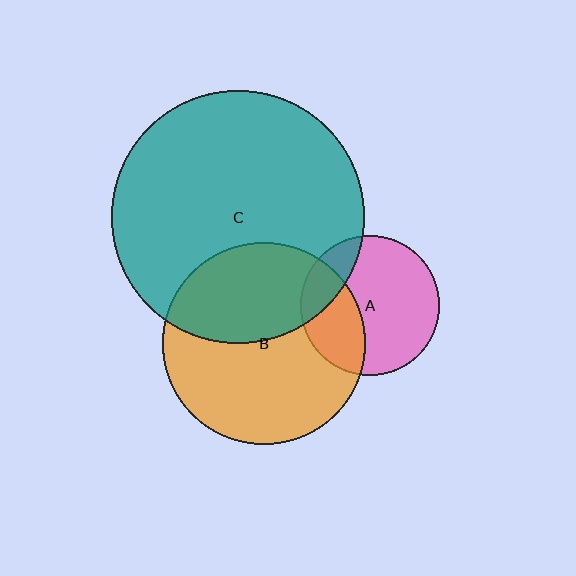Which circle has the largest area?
Circle C (teal).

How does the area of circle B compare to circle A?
Approximately 2.1 times.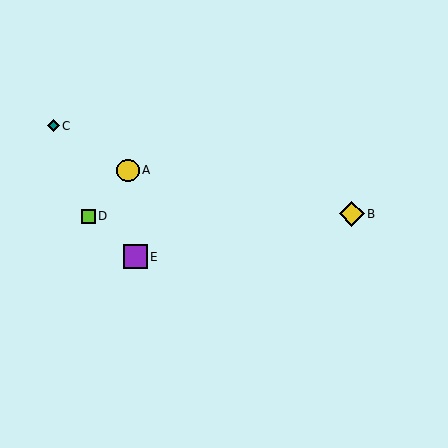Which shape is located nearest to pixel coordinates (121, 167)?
The yellow circle (labeled A) at (128, 170) is nearest to that location.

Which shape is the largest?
The yellow diamond (labeled B) is the largest.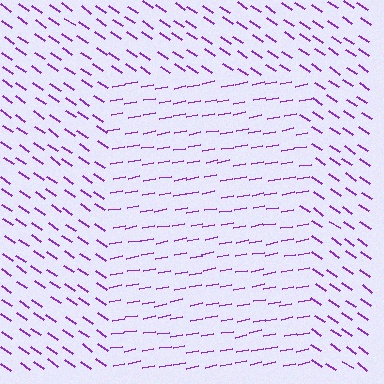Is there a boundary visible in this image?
Yes, there is a texture boundary formed by a change in line orientation.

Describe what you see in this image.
The image is filled with small purple line segments. A rectangle region in the image has lines oriented differently from the surrounding lines, creating a visible texture boundary.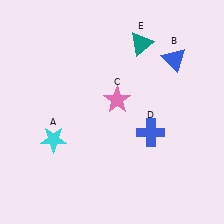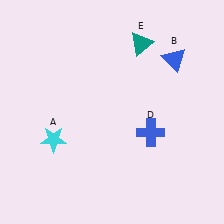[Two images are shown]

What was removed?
The pink star (C) was removed in Image 2.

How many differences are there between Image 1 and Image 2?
There is 1 difference between the two images.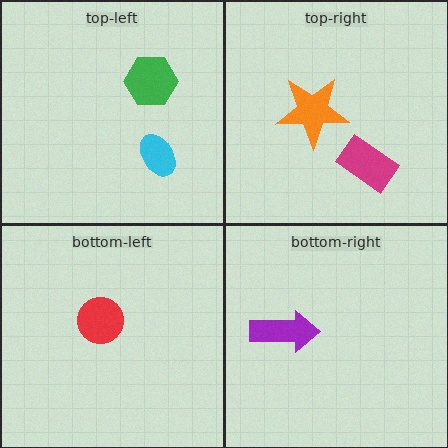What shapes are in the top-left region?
The cyan ellipse, the green hexagon.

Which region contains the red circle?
The bottom-left region.